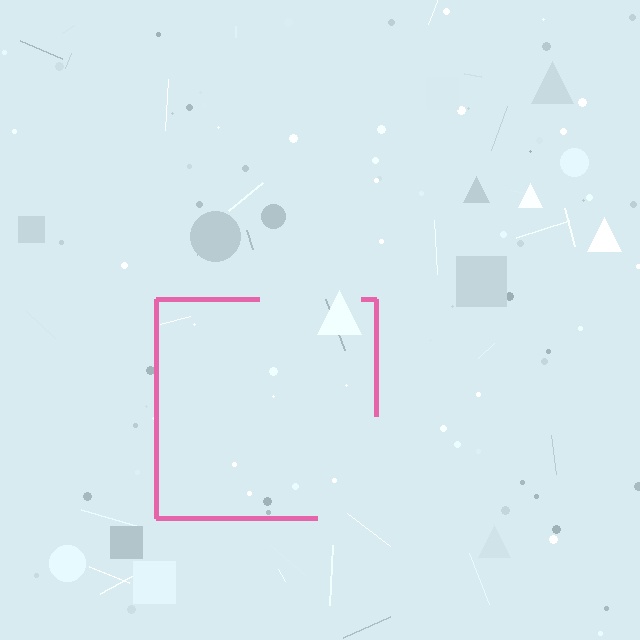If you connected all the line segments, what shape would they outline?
They would outline a square.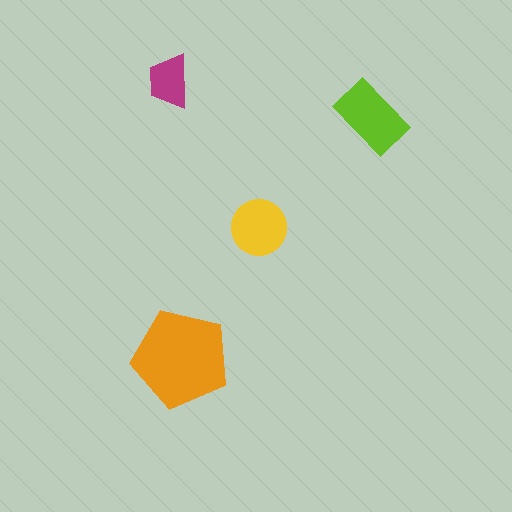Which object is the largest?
The orange pentagon.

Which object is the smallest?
The magenta trapezoid.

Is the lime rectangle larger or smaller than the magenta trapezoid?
Larger.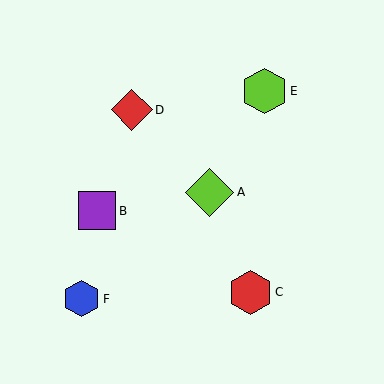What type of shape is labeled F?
Shape F is a blue hexagon.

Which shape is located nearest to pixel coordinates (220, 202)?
The lime diamond (labeled A) at (210, 192) is nearest to that location.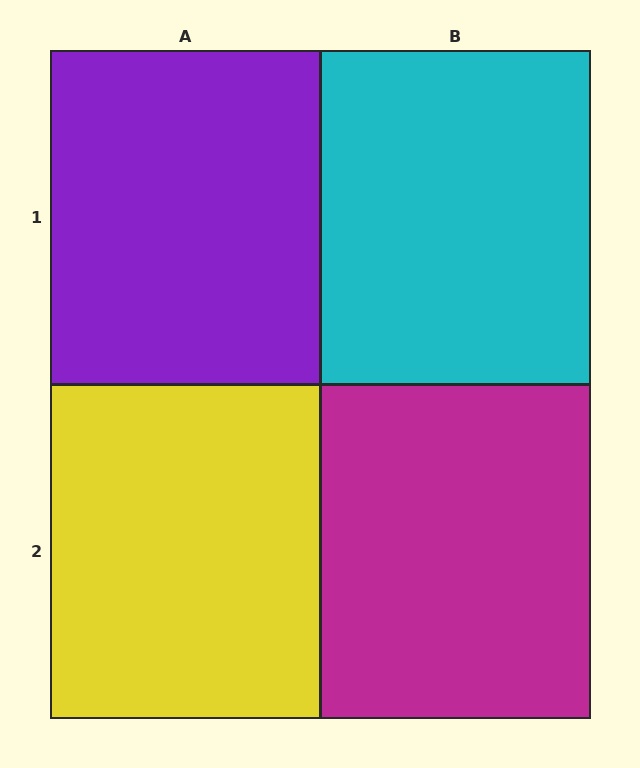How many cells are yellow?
1 cell is yellow.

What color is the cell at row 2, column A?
Yellow.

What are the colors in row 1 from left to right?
Purple, cyan.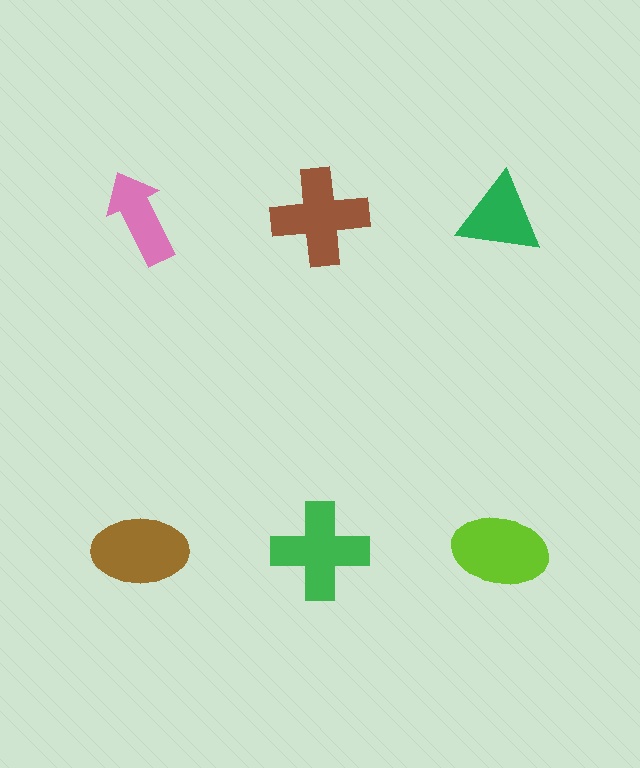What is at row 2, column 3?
A lime ellipse.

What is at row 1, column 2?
A brown cross.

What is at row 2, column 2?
A green cross.